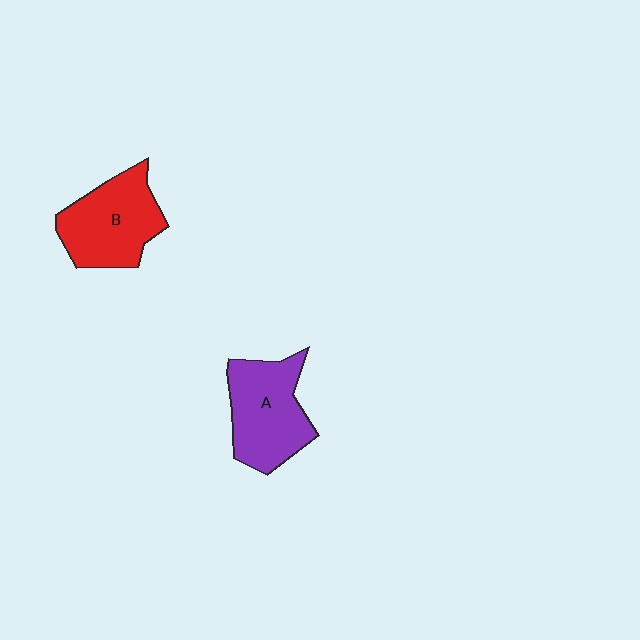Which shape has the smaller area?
Shape B (red).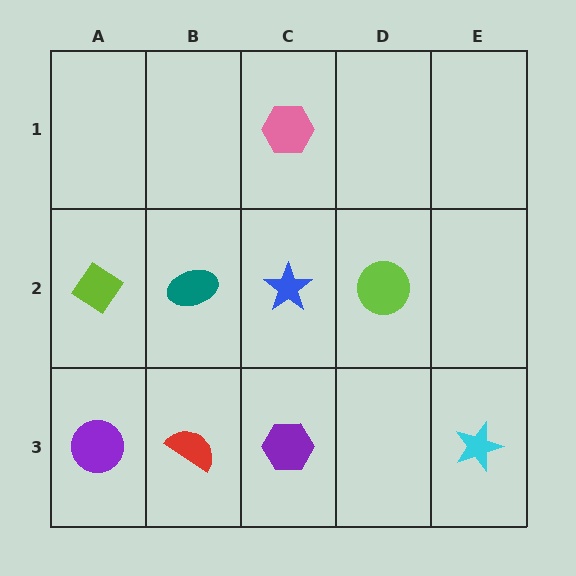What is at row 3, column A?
A purple circle.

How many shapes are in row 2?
4 shapes.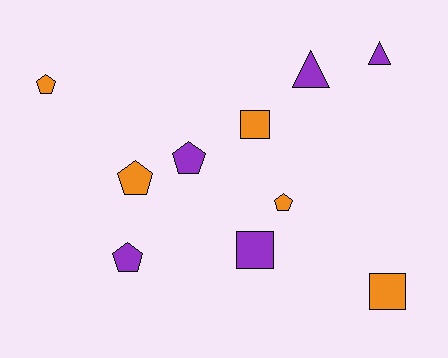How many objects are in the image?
There are 10 objects.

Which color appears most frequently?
Orange, with 5 objects.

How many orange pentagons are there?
There are 3 orange pentagons.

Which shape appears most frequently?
Pentagon, with 5 objects.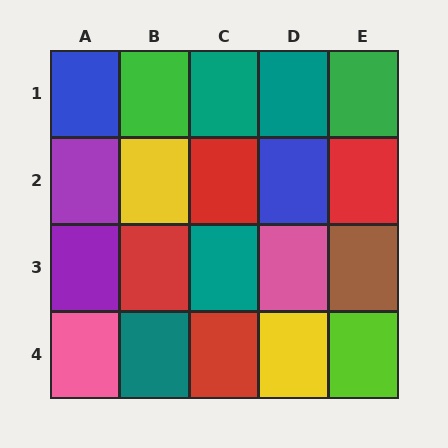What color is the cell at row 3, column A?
Purple.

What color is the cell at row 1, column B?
Green.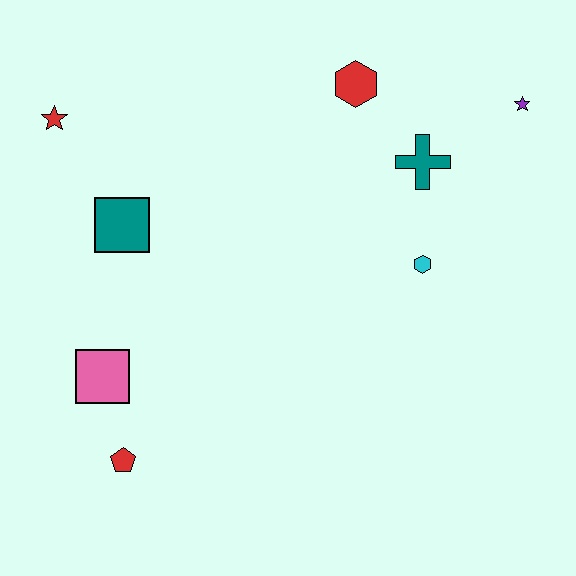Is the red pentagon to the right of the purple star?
No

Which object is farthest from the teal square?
The purple star is farthest from the teal square.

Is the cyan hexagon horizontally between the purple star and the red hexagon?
Yes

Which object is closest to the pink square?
The red pentagon is closest to the pink square.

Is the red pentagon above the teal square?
No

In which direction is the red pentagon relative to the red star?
The red pentagon is below the red star.